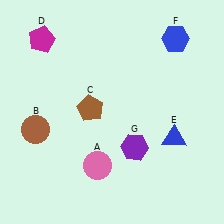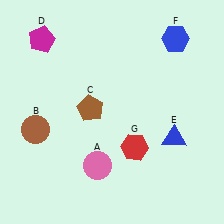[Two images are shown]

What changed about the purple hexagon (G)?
In Image 1, G is purple. In Image 2, it changed to red.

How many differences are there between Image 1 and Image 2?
There is 1 difference between the two images.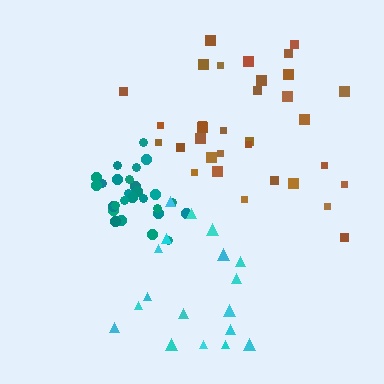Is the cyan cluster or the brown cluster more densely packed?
Brown.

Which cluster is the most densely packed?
Teal.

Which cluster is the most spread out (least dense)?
Cyan.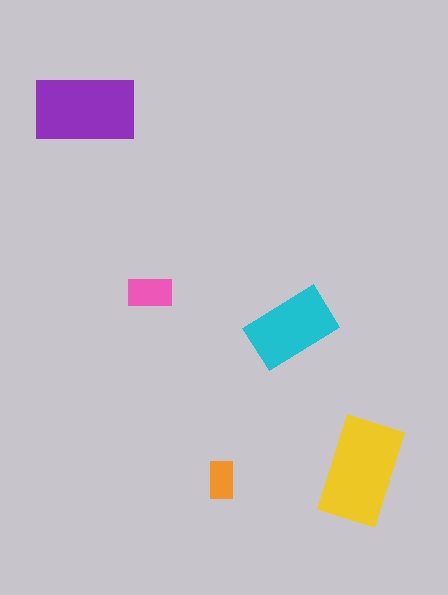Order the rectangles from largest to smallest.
the yellow one, the purple one, the cyan one, the pink one, the orange one.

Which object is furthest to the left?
The purple rectangle is leftmost.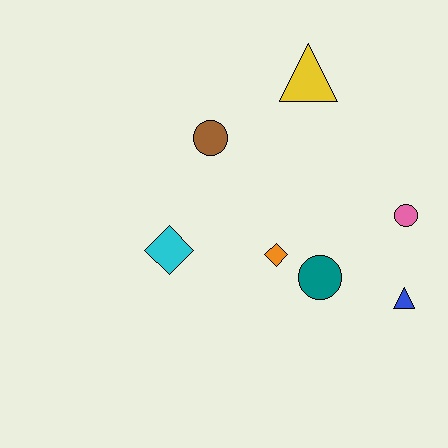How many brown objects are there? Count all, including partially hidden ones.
There is 1 brown object.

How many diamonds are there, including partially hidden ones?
There are 2 diamonds.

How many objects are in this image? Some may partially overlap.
There are 7 objects.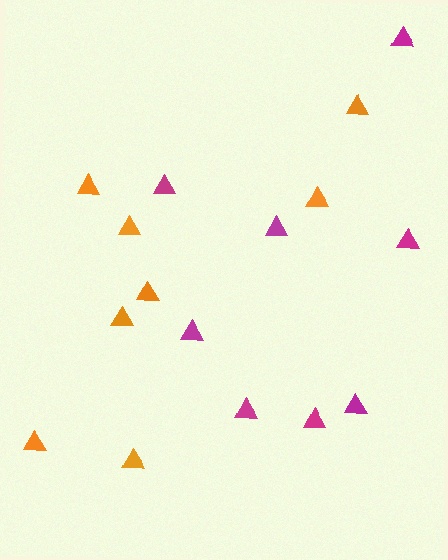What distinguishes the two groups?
There are 2 groups: one group of magenta triangles (8) and one group of orange triangles (8).